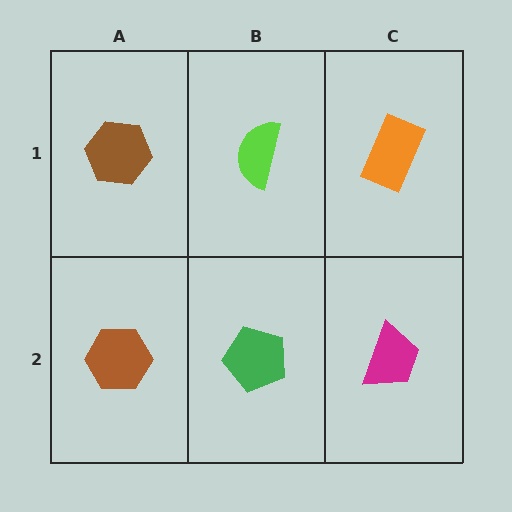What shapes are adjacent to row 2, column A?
A brown hexagon (row 1, column A), a green pentagon (row 2, column B).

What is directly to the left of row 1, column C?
A lime semicircle.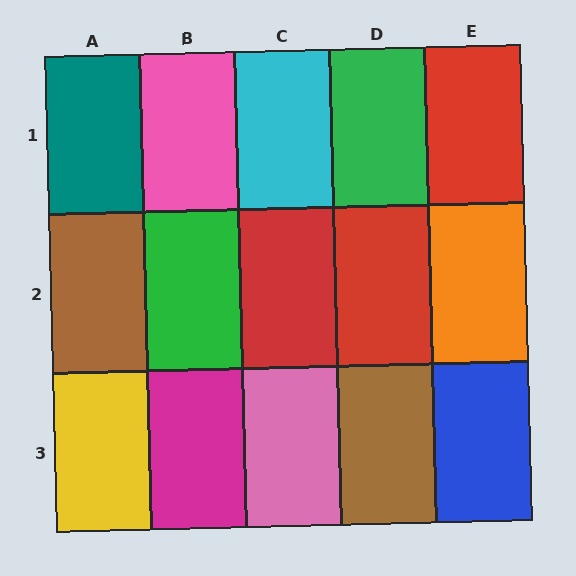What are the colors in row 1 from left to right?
Teal, pink, cyan, green, red.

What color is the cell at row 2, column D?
Red.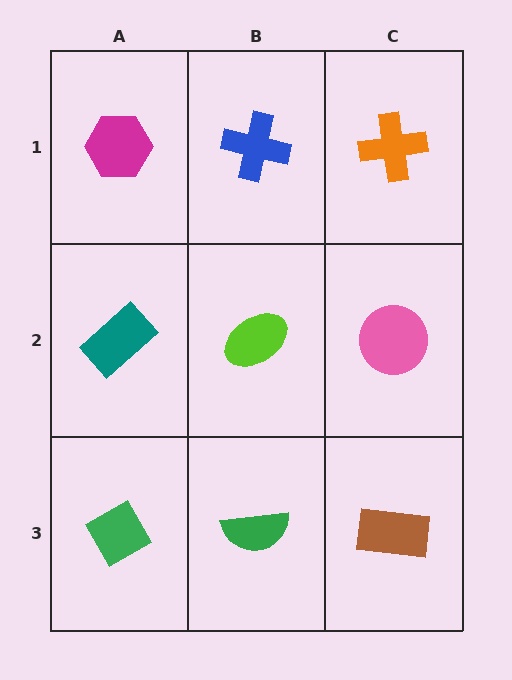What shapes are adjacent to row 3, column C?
A pink circle (row 2, column C), a green semicircle (row 3, column B).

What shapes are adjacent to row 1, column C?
A pink circle (row 2, column C), a blue cross (row 1, column B).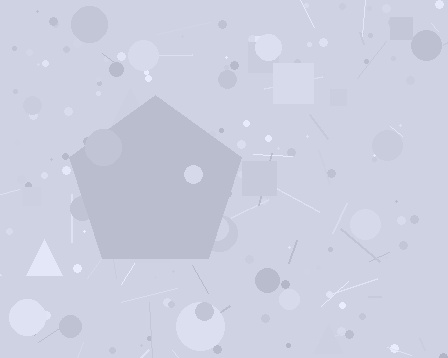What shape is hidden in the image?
A pentagon is hidden in the image.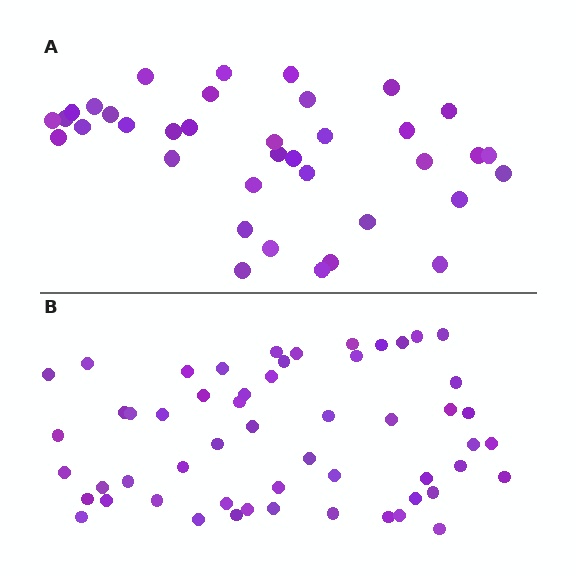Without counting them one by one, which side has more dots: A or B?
Region B (the bottom region) has more dots.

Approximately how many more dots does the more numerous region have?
Region B has approximately 20 more dots than region A.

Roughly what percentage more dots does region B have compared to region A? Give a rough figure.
About 50% more.